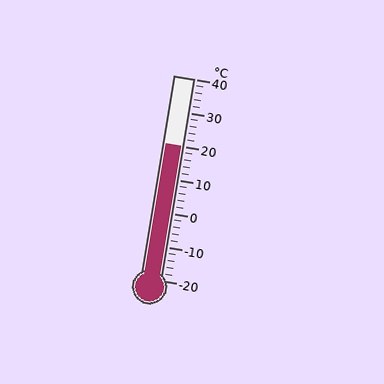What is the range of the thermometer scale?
The thermometer scale ranges from -20°C to 40°C.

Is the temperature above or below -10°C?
The temperature is above -10°C.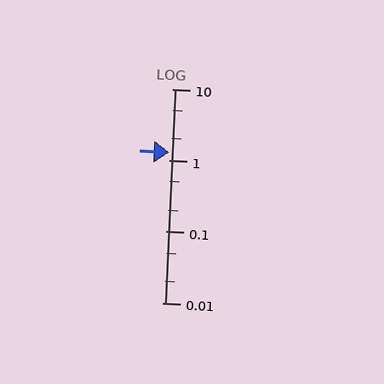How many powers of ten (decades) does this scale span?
The scale spans 3 decades, from 0.01 to 10.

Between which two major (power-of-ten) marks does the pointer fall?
The pointer is between 1 and 10.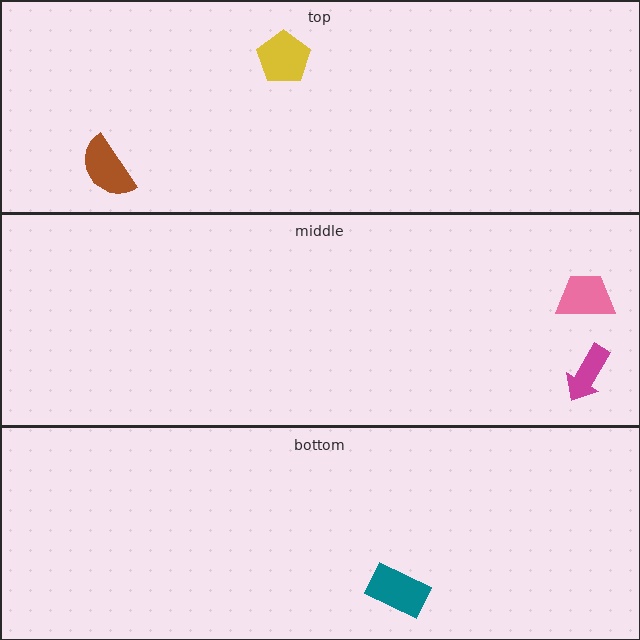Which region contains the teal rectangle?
The bottom region.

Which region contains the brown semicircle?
The top region.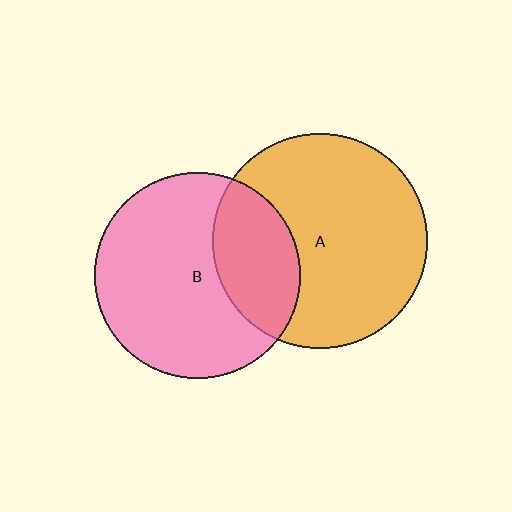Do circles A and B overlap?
Yes.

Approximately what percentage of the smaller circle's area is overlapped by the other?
Approximately 30%.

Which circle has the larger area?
Circle A (orange).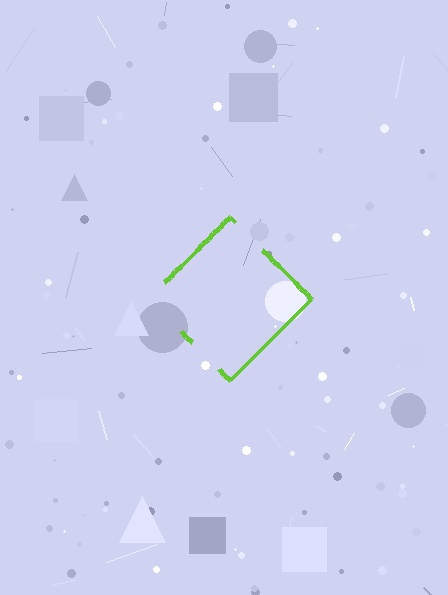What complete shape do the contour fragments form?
The contour fragments form a diamond.